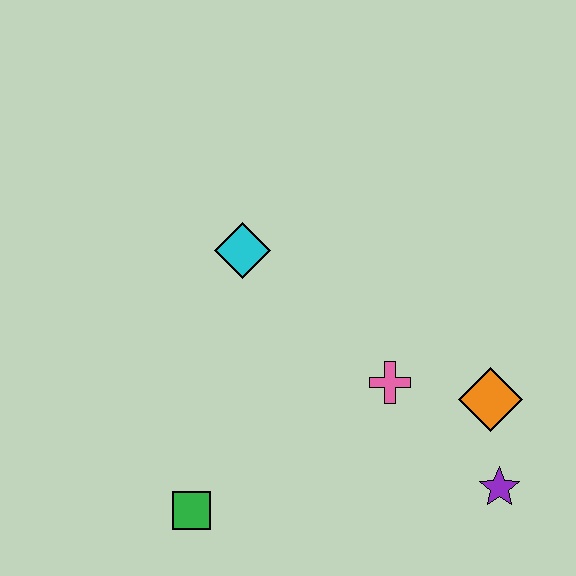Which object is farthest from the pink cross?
The green square is farthest from the pink cross.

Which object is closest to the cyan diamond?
The pink cross is closest to the cyan diamond.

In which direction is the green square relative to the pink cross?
The green square is to the left of the pink cross.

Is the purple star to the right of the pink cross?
Yes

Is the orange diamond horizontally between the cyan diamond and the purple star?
Yes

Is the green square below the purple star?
Yes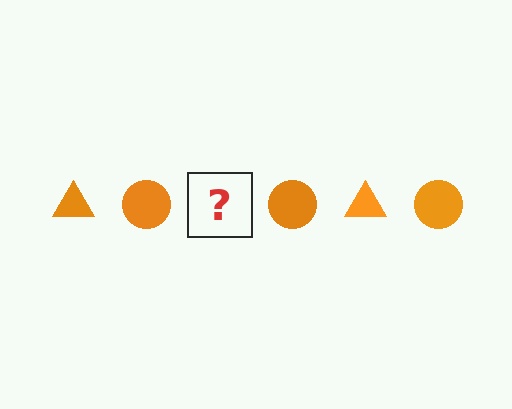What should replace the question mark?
The question mark should be replaced with an orange triangle.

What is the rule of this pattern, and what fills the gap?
The rule is that the pattern cycles through triangle, circle shapes in orange. The gap should be filled with an orange triangle.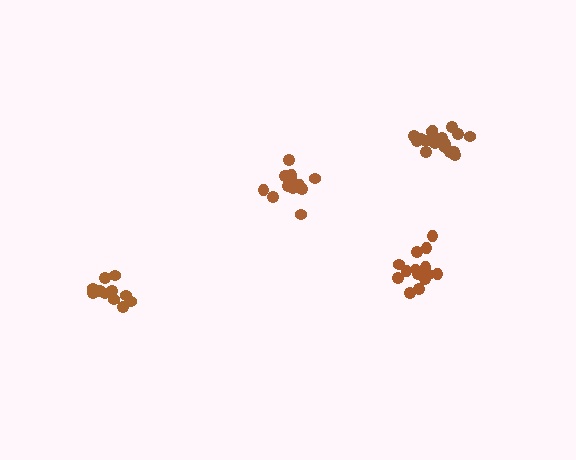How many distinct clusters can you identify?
There are 4 distinct clusters.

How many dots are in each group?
Group 1: 15 dots, Group 2: 18 dots, Group 3: 15 dots, Group 4: 12 dots (60 total).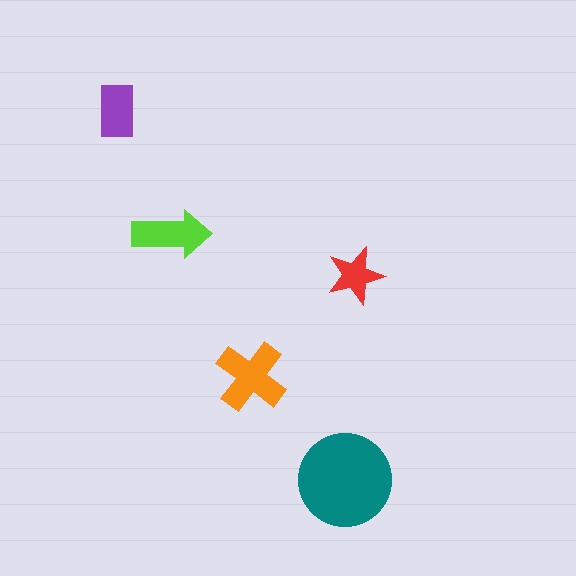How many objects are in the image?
There are 5 objects in the image.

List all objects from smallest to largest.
The red star, the purple rectangle, the lime arrow, the orange cross, the teal circle.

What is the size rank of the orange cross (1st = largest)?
2nd.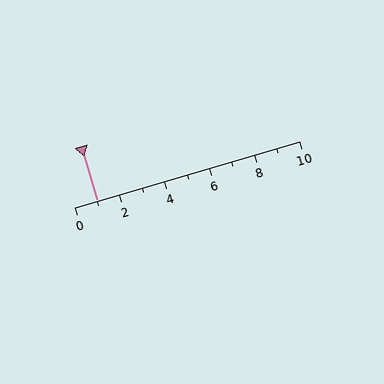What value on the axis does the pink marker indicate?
The marker indicates approximately 1.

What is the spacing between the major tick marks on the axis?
The major ticks are spaced 2 apart.